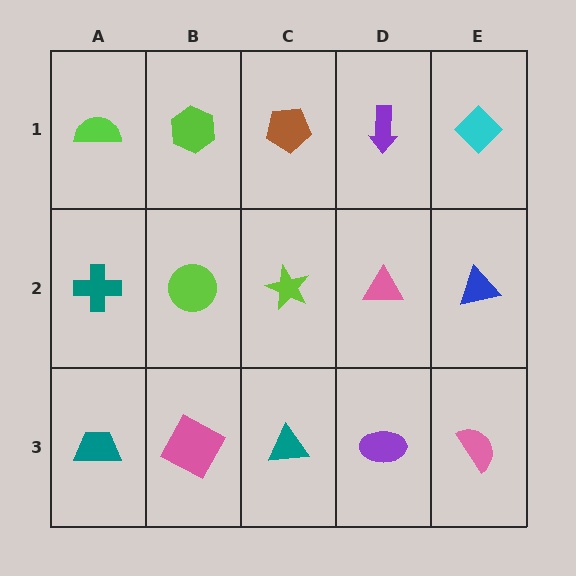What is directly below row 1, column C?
A lime star.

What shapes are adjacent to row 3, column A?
A teal cross (row 2, column A), a pink square (row 3, column B).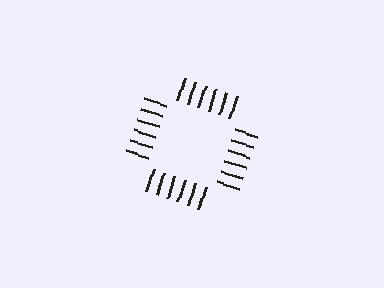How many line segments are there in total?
24 — 6 along each of the 4 edges.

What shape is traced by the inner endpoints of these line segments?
An illusory square — the line segments terminate on its edges but no continuous stroke is drawn.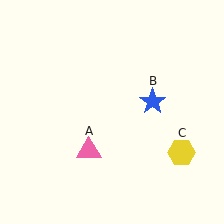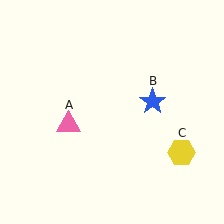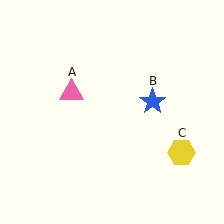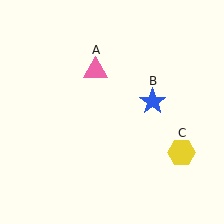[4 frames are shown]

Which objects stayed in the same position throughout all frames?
Blue star (object B) and yellow hexagon (object C) remained stationary.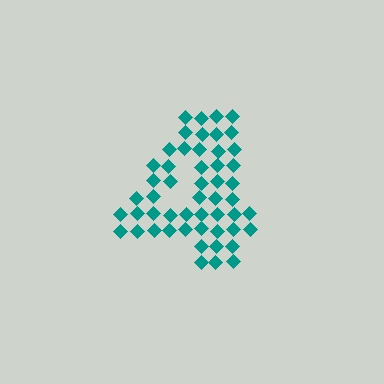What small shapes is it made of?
It is made of small diamonds.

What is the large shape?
The large shape is the digit 4.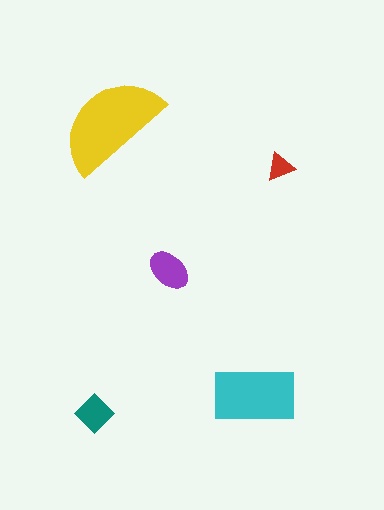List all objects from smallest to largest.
The red triangle, the teal diamond, the purple ellipse, the cyan rectangle, the yellow semicircle.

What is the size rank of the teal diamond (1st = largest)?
4th.